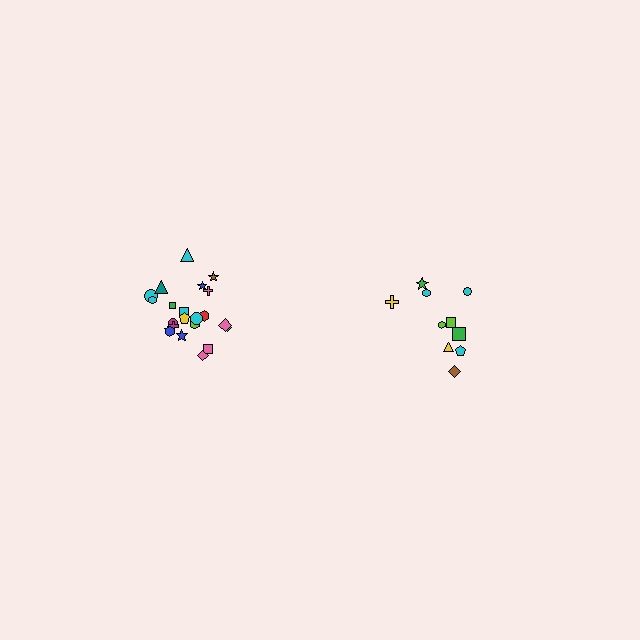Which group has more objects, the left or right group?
The left group.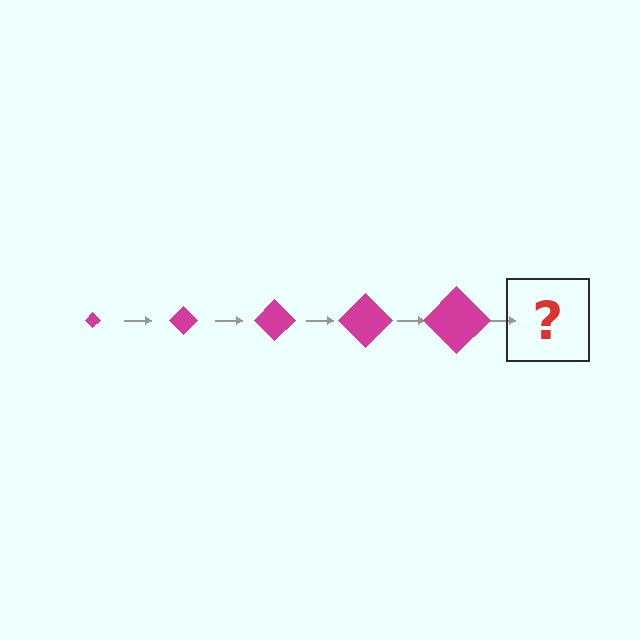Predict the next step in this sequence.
The next step is a magenta diamond, larger than the previous one.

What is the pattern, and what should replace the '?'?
The pattern is that the diamond gets progressively larger each step. The '?' should be a magenta diamond, larger than the previous one.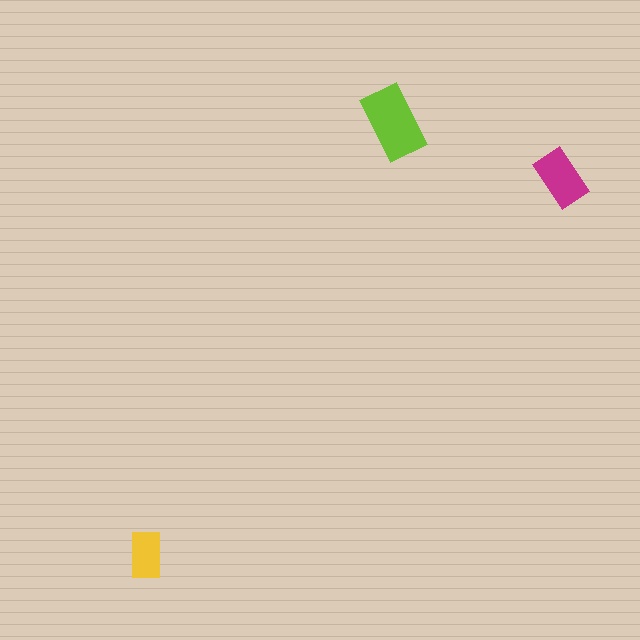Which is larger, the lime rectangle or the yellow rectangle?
The lime one.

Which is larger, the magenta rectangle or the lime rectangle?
The lime one.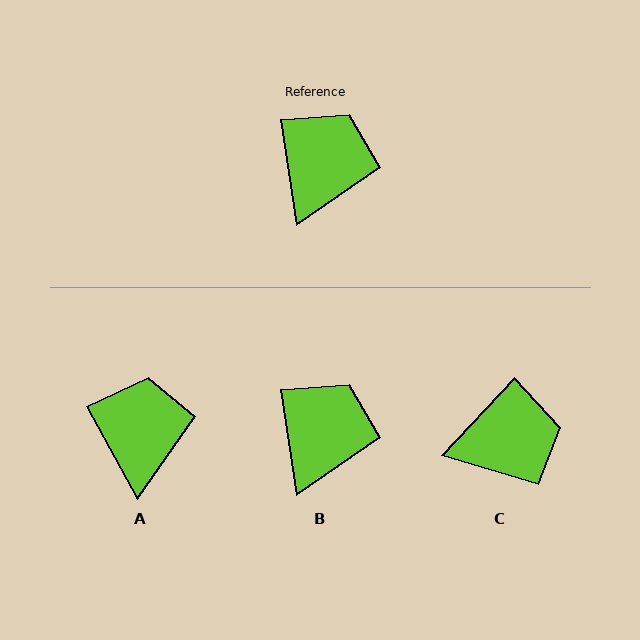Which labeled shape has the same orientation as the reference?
B.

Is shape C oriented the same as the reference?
No, it is off by about 51 degrees.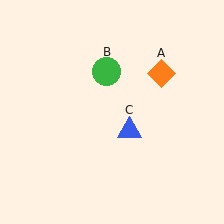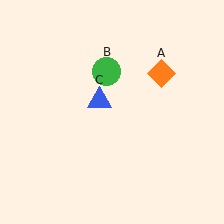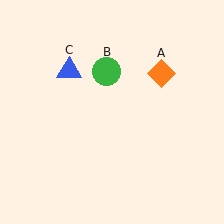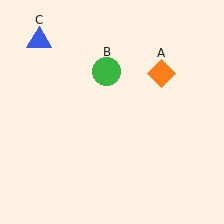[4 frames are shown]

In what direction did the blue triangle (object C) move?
The blue triangle (object C) moved up and to the left.